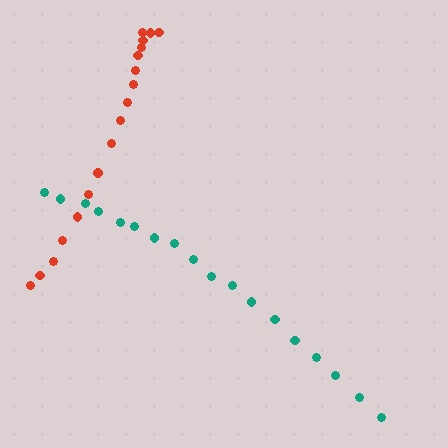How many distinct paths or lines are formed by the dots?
There are 2 distinct paths.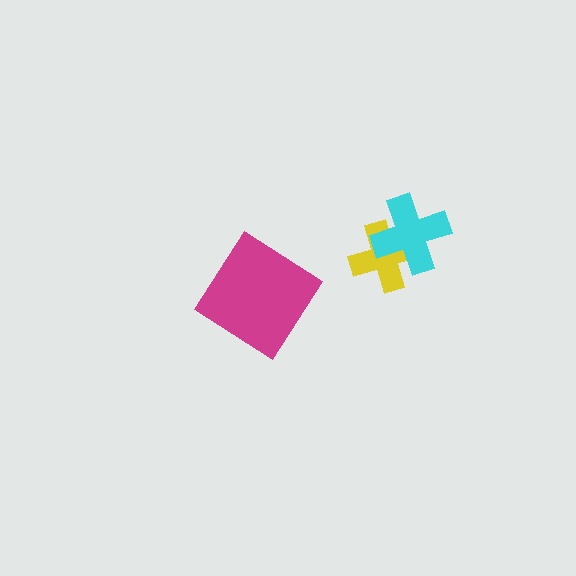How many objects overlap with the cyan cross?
1 object overlaps with the cyan cross.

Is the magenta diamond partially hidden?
No, no other shape covers it.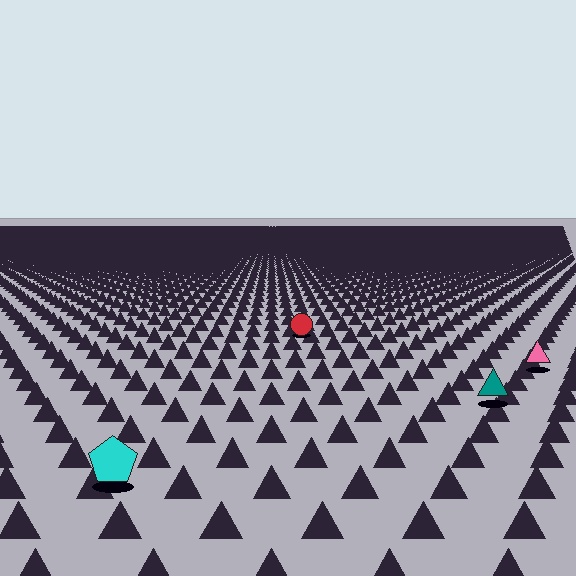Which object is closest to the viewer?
The cyan pentagon is closest. The texture marks near it are larger and more spread out.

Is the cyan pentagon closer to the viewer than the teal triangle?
Yes. The cyan pentagon is closer — you can tell from the texture gradient: the ground texture is coarser near it.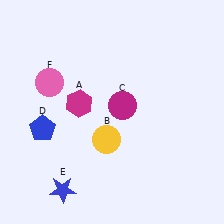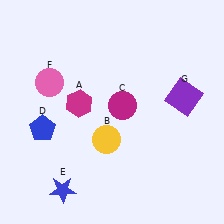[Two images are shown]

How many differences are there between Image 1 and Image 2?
There is 1 difference between the two images.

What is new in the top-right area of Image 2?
A purple square (G) was added in the top-right area of Image 2.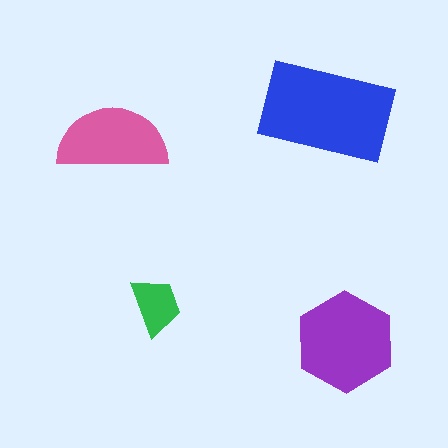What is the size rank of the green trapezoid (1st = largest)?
4th.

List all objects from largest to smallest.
The blue rectangle, the purple hexagon, the pink semicircle, the green trapezoid.